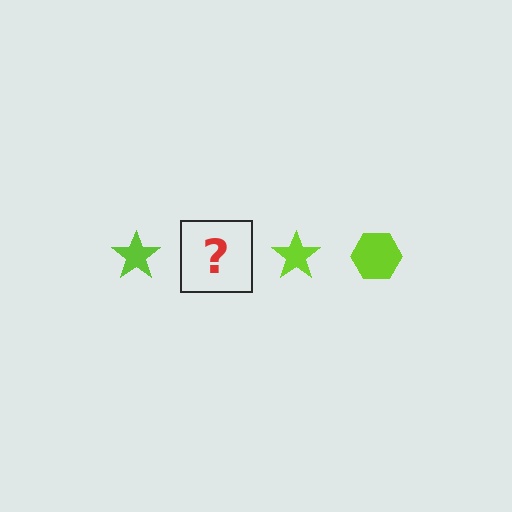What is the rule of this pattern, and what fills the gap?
The rule is that the pattern cycles through star, hexagon shapes in lime. The gap should be filled with a lime hexagon.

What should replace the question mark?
The question mark should be replaced with a lime hexagon.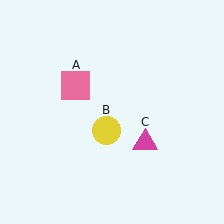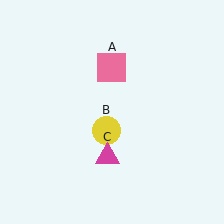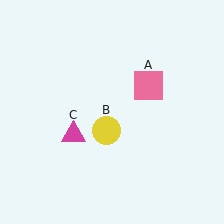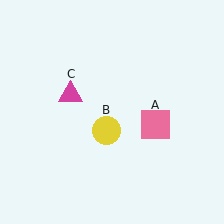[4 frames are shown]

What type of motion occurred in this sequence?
The pink square (object A), magenta triangle (object C) rotated clockwise around the center of the scene.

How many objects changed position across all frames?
2 objects changed position: pink square (object A), magenta triangle (object C).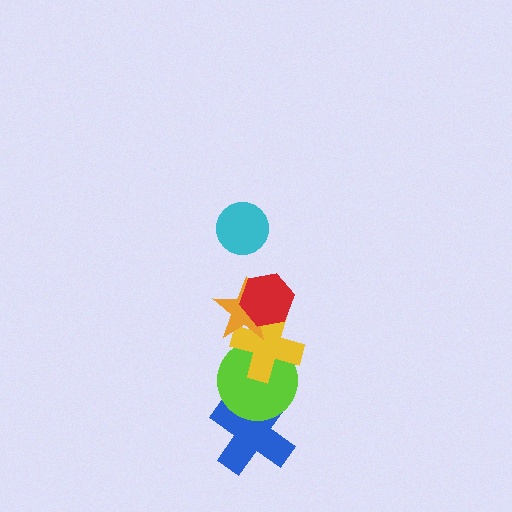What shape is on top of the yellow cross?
The orange star is on top of the yellow cross.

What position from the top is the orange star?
The orange star is 3rd from the top.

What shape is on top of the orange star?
The red hexagon is on top of the orange star.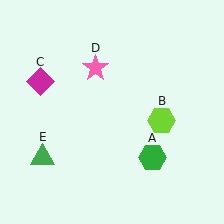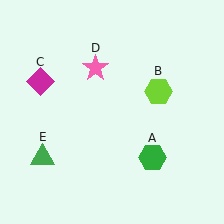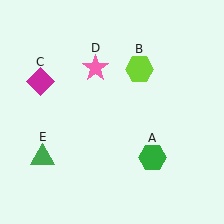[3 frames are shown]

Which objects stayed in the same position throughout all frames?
Green hexagon (object A) and magenta diamond (object C) and pink star (object D) and green triangle (object E) remained stationary.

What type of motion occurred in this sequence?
The lime hexagon (object B) rotated counterclockwise around the center of the scene.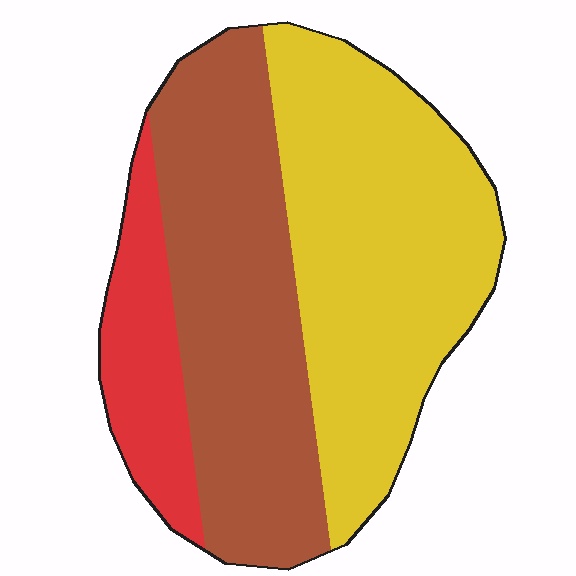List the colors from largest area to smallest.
From largest to smallest: yellow, brown, red.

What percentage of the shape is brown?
Brown takes up between a third and a half of the shape.